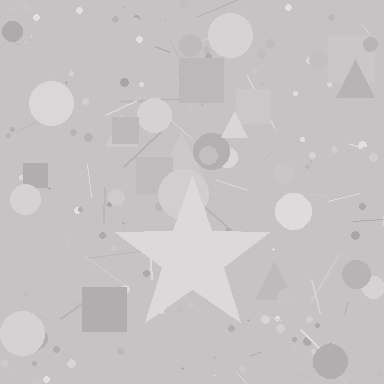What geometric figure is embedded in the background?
A star is embedded in the background.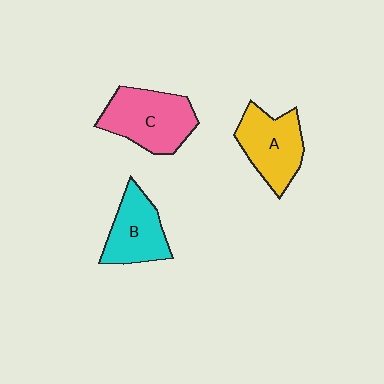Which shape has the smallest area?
Shape B (cyan).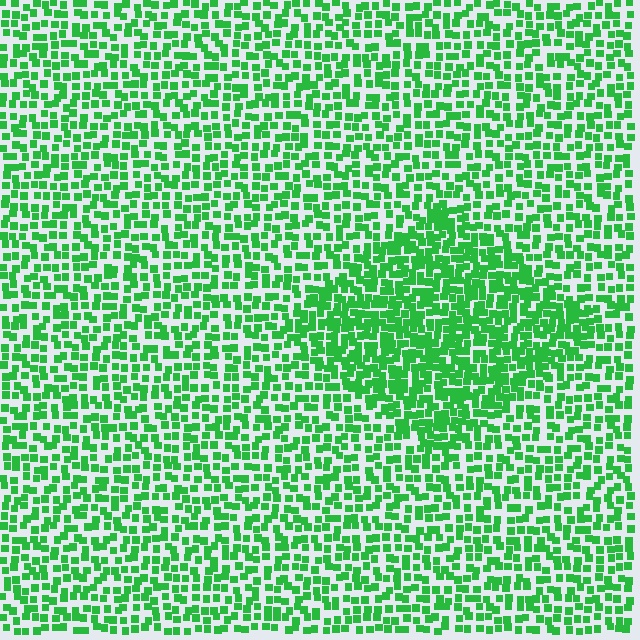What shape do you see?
I see a diamond.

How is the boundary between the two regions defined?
The boundary is defined by a change in element density (approximately 1.7x ratio). All elements are the same color, size, and shape.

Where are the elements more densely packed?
The elements are more densely packed inside the diamond boundary.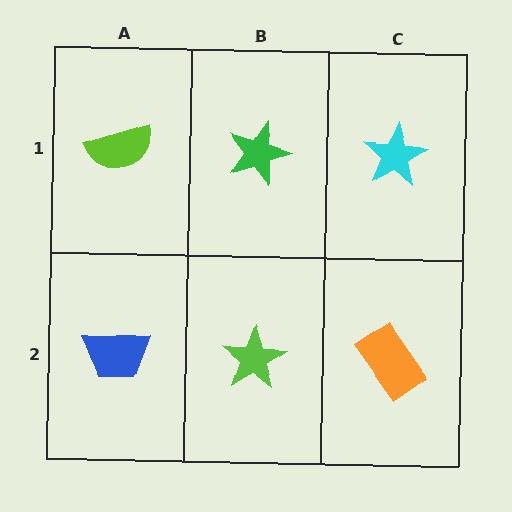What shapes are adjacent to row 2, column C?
A cyan star (row 1, column C), a lime star (row 2, column B).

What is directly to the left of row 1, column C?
A green star.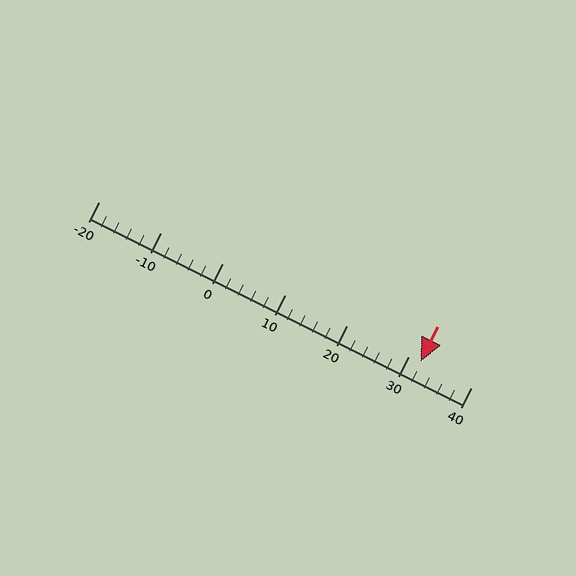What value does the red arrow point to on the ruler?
The red arrow points to approximately 32.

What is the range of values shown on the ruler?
The ruler shows values from -20 to 40.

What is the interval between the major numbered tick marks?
The major tick marks are spaced 10 units apart.